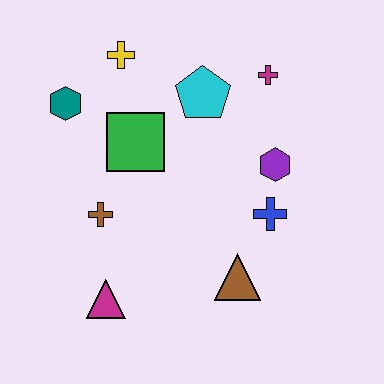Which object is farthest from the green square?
The brown triangle is farthest from the green square.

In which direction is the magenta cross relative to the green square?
The magenta cross is to the right of the green square.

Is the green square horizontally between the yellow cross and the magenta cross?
Yes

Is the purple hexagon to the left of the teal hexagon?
No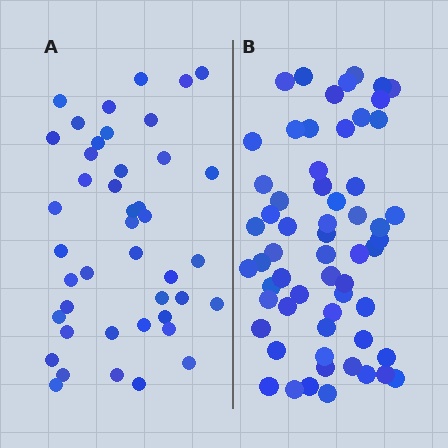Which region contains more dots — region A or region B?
Region B (the right region) has more dots.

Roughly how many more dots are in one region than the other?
Region B has approximately 15 more dots than region A.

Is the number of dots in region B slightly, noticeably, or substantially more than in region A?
Region B has noticeably more, but not dramatically so. The ratio is roughly 1.4 to 1.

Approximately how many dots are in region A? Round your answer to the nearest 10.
About 40 dots. (The exact count is 43, which rounds to 40.)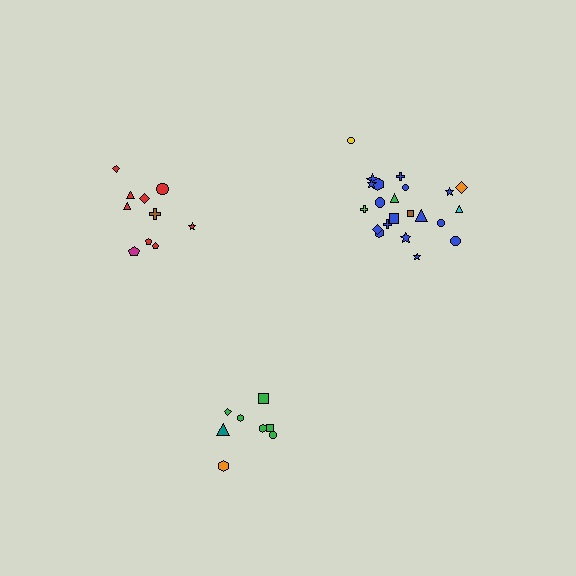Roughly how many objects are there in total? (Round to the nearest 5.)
Roughly 40 objects in total.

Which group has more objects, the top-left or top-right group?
The top-right group.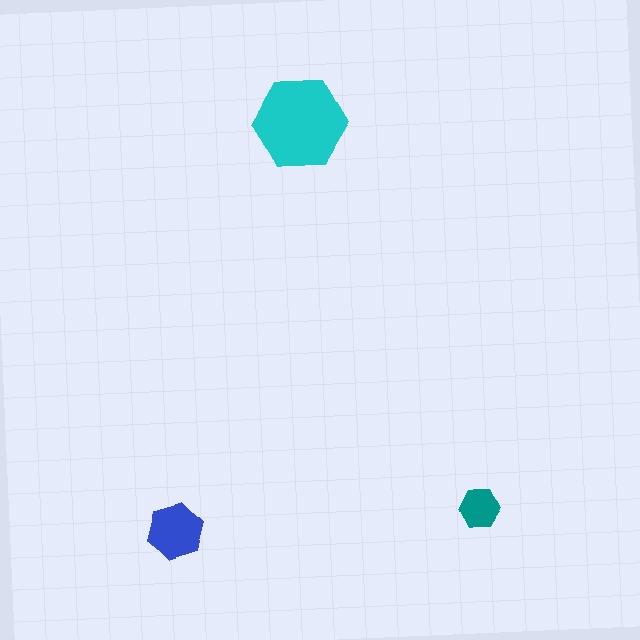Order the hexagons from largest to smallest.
the cyan one, the blue one, the teal one.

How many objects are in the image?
There are 3 objects in the image.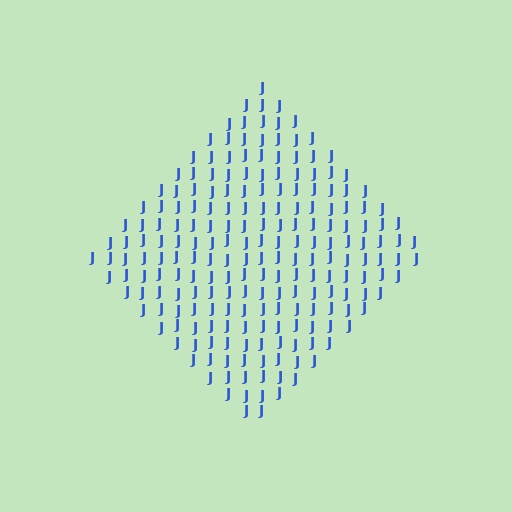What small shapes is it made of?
It is made of small letter J's.